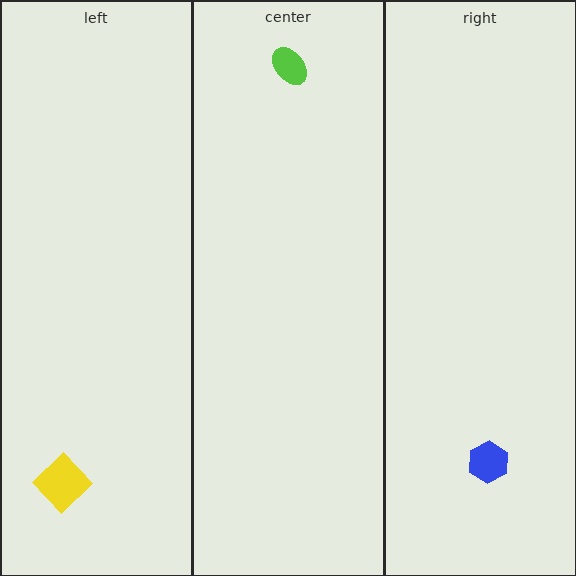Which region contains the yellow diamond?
The left region.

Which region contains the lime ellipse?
The center region.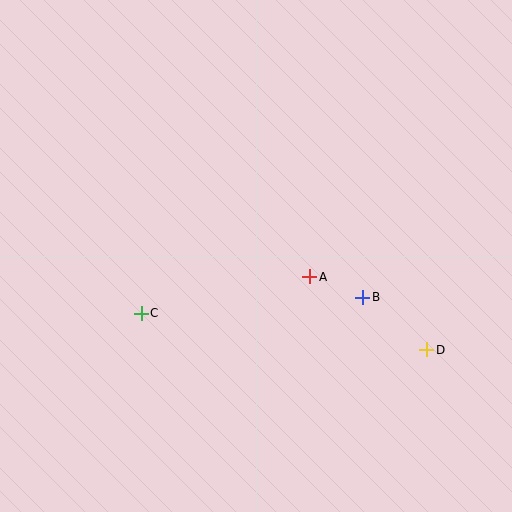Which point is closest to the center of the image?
Point A at (310, 277) is closest to the center.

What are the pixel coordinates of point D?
Point D is at (427, 350).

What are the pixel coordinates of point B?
Point B is at (362, 297).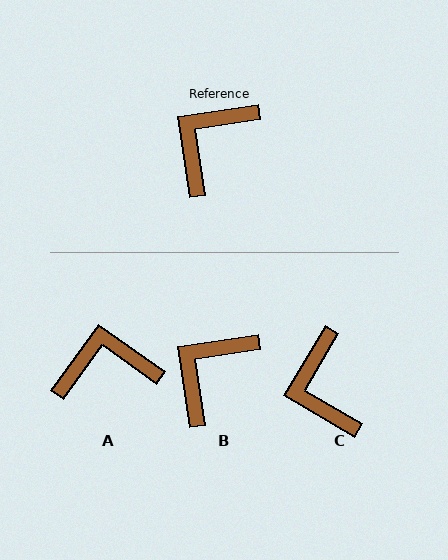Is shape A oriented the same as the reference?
No, it is off by about 44 degrees.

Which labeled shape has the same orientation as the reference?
B.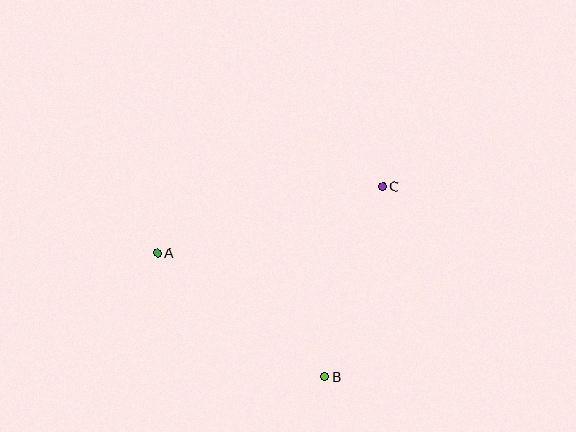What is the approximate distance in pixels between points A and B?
The distance between A and B is approximately 208 pixels.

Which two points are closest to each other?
Points B and C are closest to each other.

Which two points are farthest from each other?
Points A and C are farthest from each other.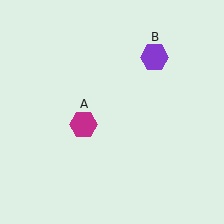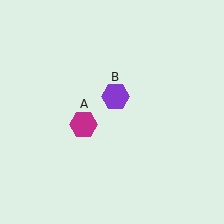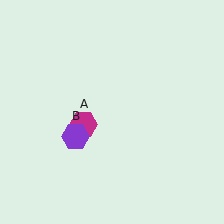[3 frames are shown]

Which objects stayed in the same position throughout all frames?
Magenta hexagon (object A) remained stationary.